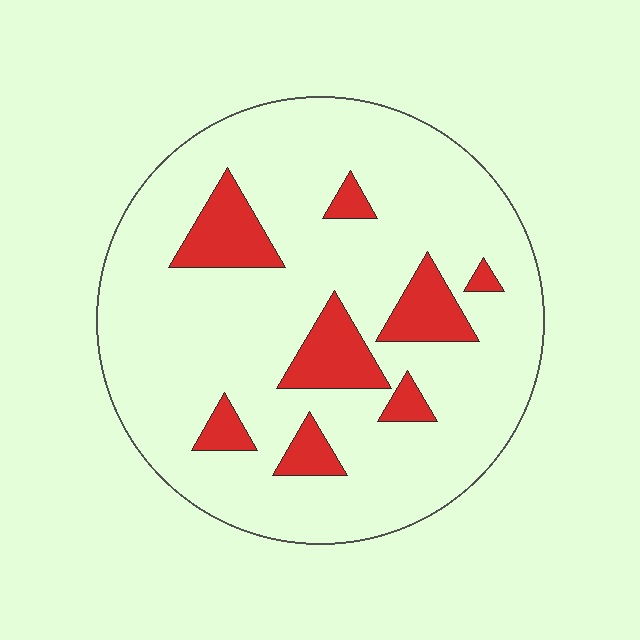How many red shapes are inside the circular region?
8.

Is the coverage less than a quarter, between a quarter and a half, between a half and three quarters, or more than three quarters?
Less than a quarter.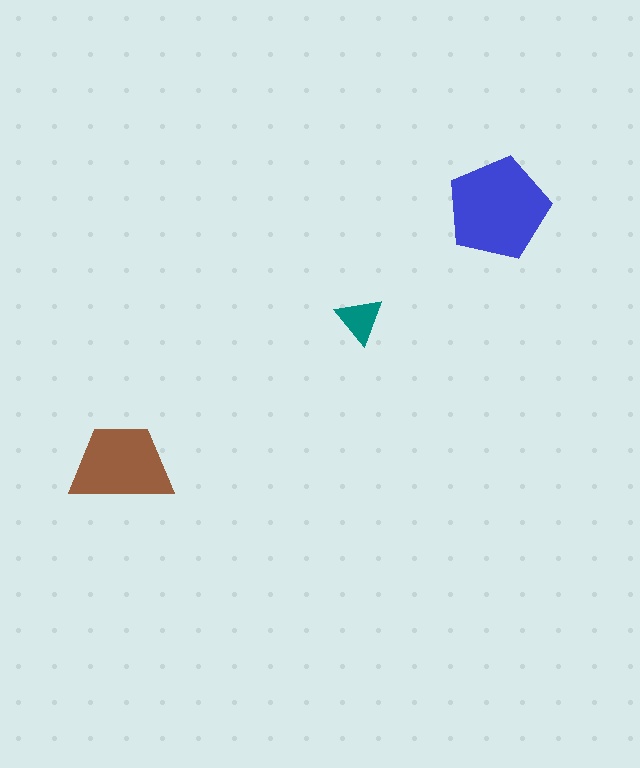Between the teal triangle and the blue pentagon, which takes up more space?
The blue pentagon.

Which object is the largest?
The blue pentagon.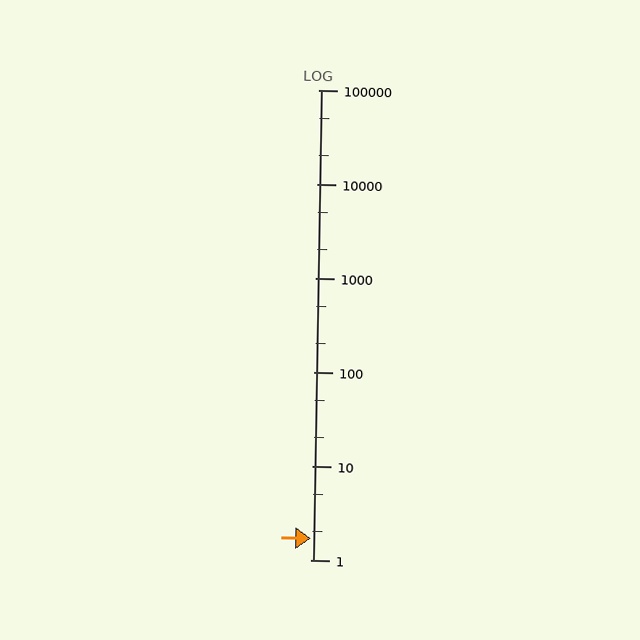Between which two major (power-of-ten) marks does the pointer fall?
The pointer is between 1 and 10.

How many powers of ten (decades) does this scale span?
The scale spans 5 decades, from 1 to 100000.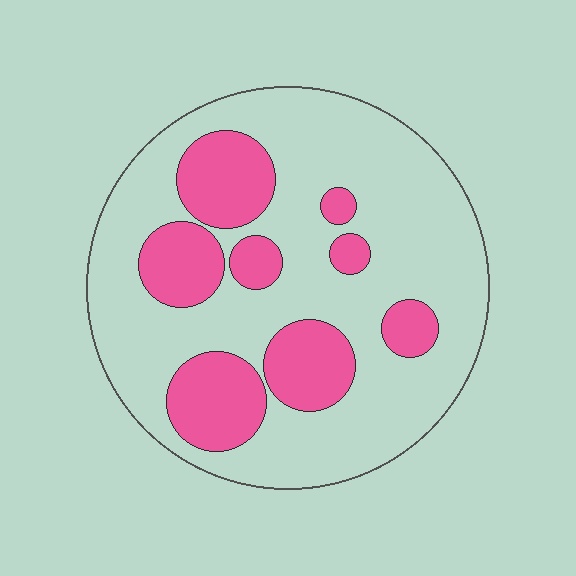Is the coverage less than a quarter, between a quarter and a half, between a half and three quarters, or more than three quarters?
Between a quarter and a half.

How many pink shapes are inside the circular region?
8.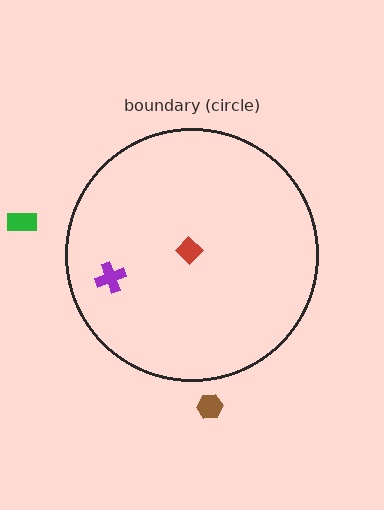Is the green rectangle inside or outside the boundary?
Outside.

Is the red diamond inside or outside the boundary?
Inside.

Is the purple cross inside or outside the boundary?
Inside.